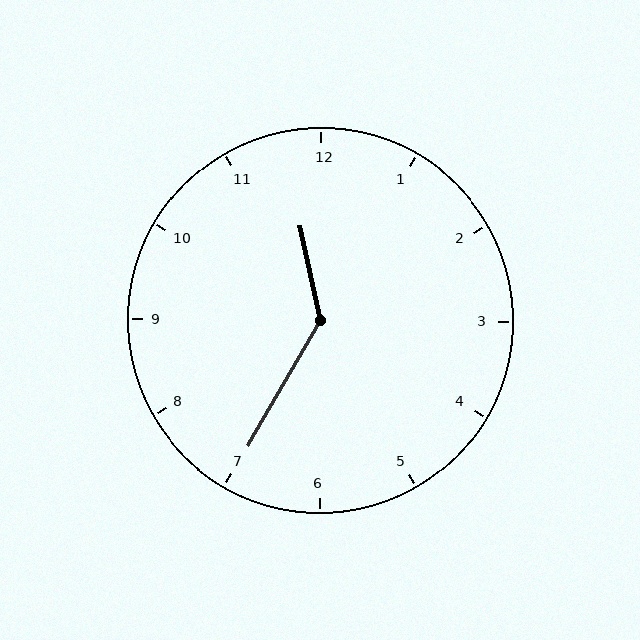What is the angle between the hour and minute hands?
Approximately 138 degrees.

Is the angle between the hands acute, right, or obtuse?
It is obtuse.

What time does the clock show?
11:35.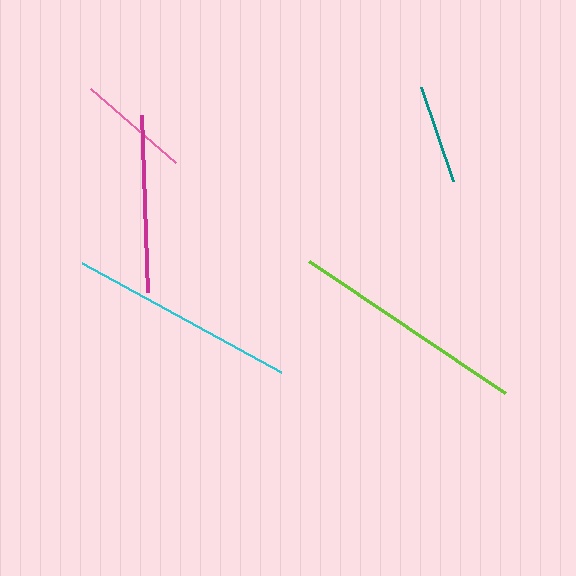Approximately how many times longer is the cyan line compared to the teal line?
The cyan line is approximately 2.3 times the length of the teal line.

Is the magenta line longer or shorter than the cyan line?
The cyan line is longer than the magenta line.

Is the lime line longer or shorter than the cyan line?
The lime line is longer than the cyan line.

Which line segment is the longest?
The lime line is the longest at approximately 236 pixels.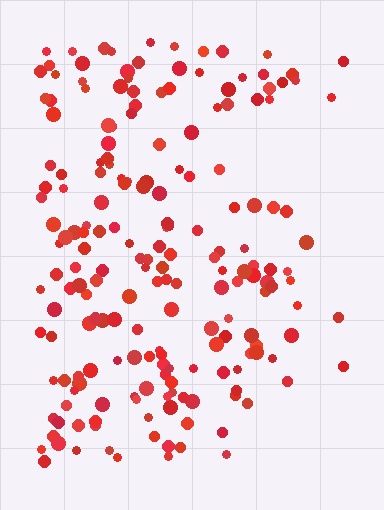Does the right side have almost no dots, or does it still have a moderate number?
Still a moderate number, just noticeably fewer than the left.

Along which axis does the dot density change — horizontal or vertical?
Horizontal.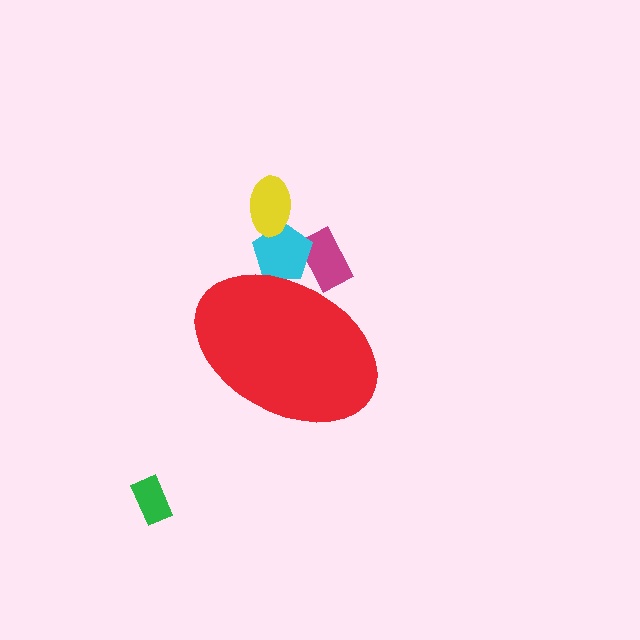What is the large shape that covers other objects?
A red ellipse.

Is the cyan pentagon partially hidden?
Yes, the cyan pentagon is partially hidden behind the red ellipse.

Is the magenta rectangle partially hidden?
Yes, the magenta rectangle is partially hidden behind the red ellipse.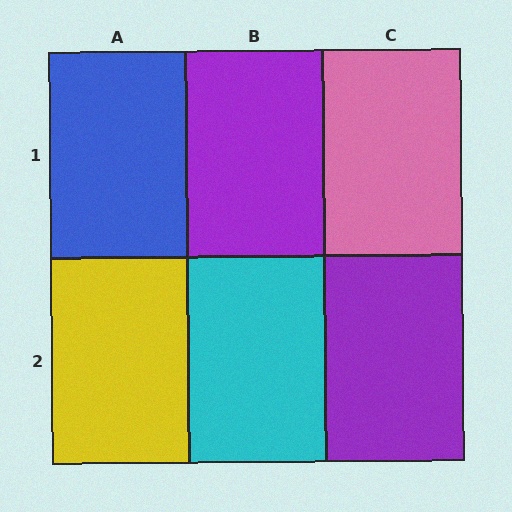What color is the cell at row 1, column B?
Purple.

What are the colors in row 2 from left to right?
Yellow, cyan, purple.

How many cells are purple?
2 cells are purple.